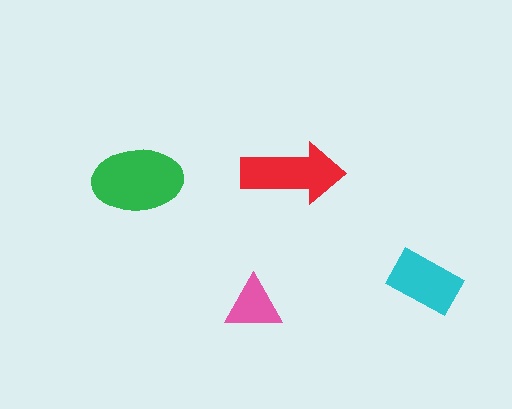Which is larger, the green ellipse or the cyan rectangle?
The green ellipse.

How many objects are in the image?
There are 4 objects in the image.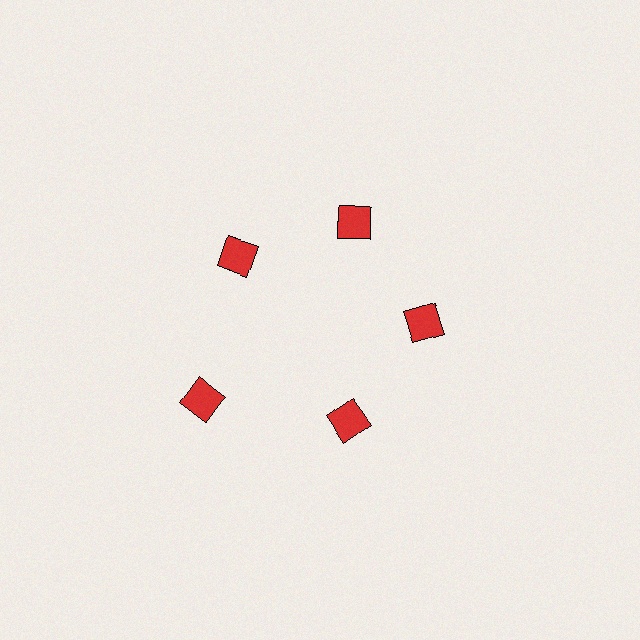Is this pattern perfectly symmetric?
No. The 5 red diamonds are arranged in a ring, but one element near the 8 o'clock position is pushed outward from the center, breaking the 5-fold rotational symmetry.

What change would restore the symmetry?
The symmetry would be restored by moving it inward, back onto the ring so that all 5 diamonds sit at equal angles and equal distance from the center.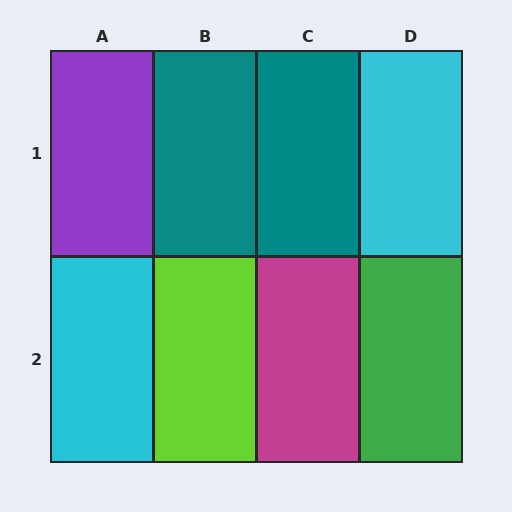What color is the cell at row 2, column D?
Green.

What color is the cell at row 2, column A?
Cyan.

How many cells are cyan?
2 cells are cyan.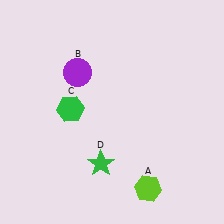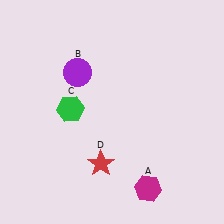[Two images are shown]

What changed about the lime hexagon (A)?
In Image 1, A is lime. In Image 2, it changed to magenta.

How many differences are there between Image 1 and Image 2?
There are 2 differences between the two images.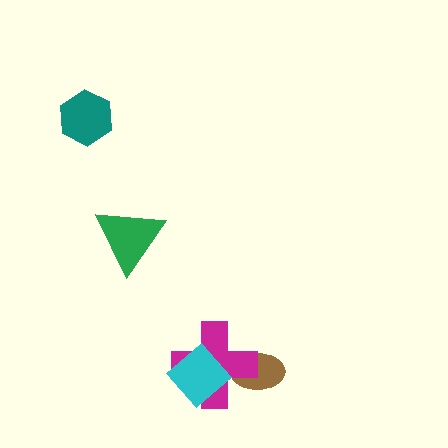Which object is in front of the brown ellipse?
The magenta cross is in front of the brown ellipse.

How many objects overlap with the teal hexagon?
0 objects overlap with the teal hexagon.